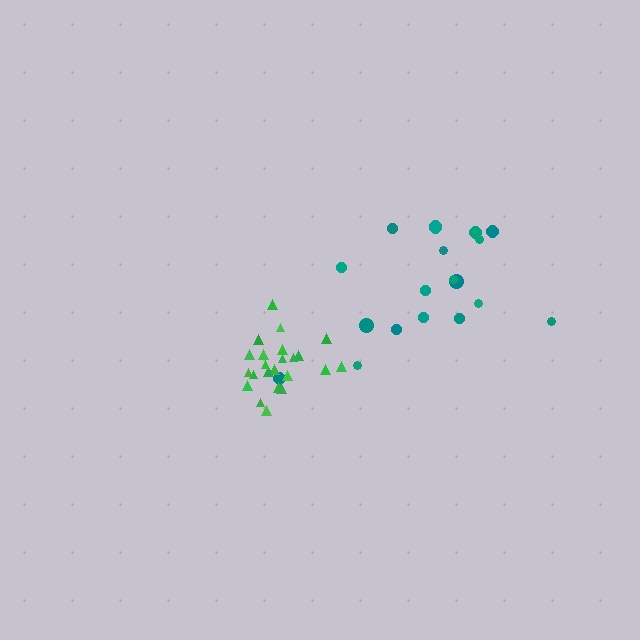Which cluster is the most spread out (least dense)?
Teal.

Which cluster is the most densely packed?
Green.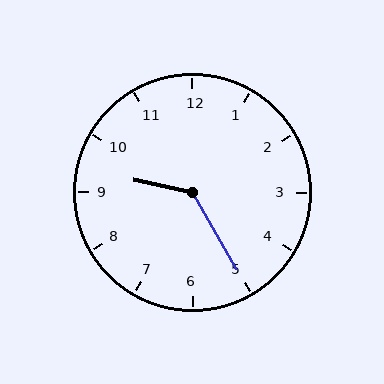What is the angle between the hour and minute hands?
Approximately 132 degrees.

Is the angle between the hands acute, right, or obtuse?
It is obtuse.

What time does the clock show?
9:25.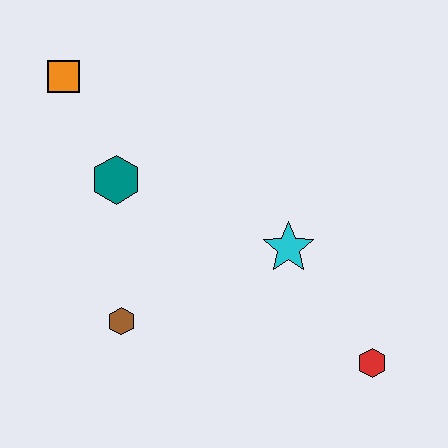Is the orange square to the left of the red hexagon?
Yes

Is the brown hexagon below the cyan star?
Yes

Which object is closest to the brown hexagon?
The teal hexagon is closest to the brown hexagon.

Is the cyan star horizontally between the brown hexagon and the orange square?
No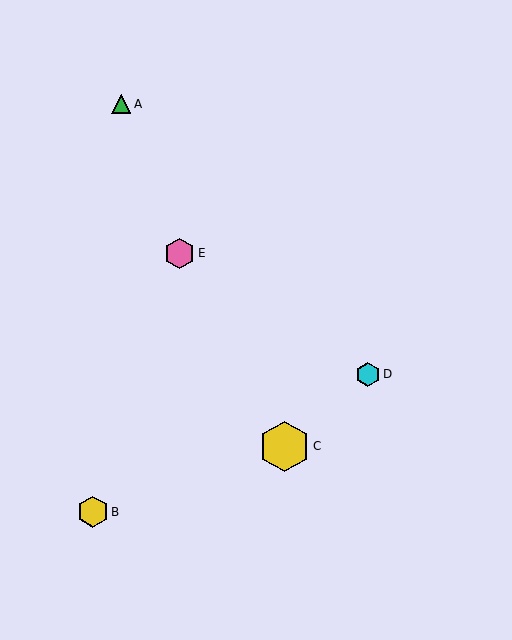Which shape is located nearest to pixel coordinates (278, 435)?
The yellow hexagon (labeled C) at (284, 446) is nearest to that location.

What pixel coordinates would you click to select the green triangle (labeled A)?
Click at (121, 104) to select the green triangle A.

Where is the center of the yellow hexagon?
The center of the yellow hexagon is at (93, 512).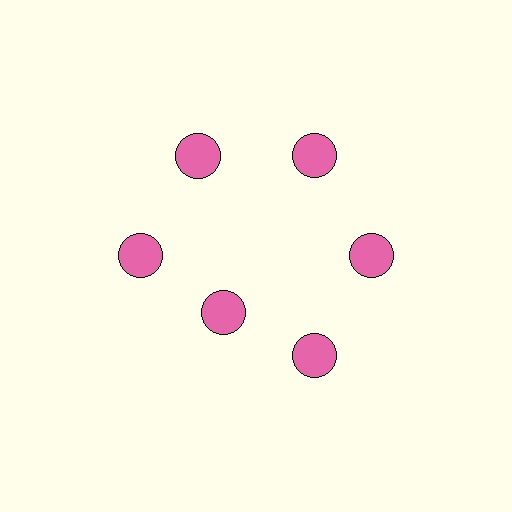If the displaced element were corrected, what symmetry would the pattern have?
It would have 6-fold rotational symmetry — the pattern would map onto itself every 60 degrees.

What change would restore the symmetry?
The symmetry would be restored by moving it outward, back onto the ring so that all 6 circles sit at equal angles and equal distance from the center.